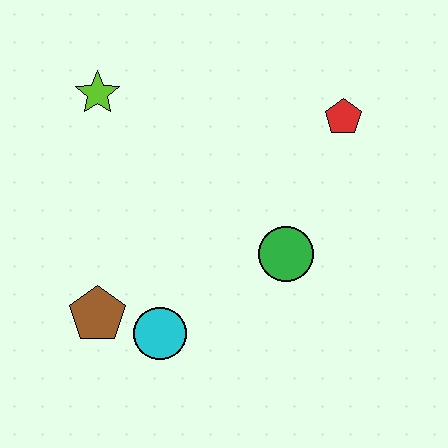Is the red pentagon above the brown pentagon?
Yes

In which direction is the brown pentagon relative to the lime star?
The brown pentagon is below the lime star.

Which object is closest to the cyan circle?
The brown pentagon is closest to the cyan circle.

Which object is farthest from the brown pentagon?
The red pentagon is farthest from the brown pentagon.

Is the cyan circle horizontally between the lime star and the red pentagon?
Yes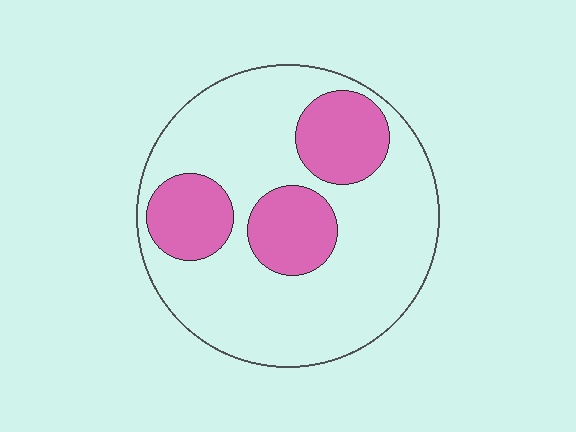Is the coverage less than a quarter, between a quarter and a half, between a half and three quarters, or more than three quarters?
Between a quarter and a half.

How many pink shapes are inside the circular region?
3.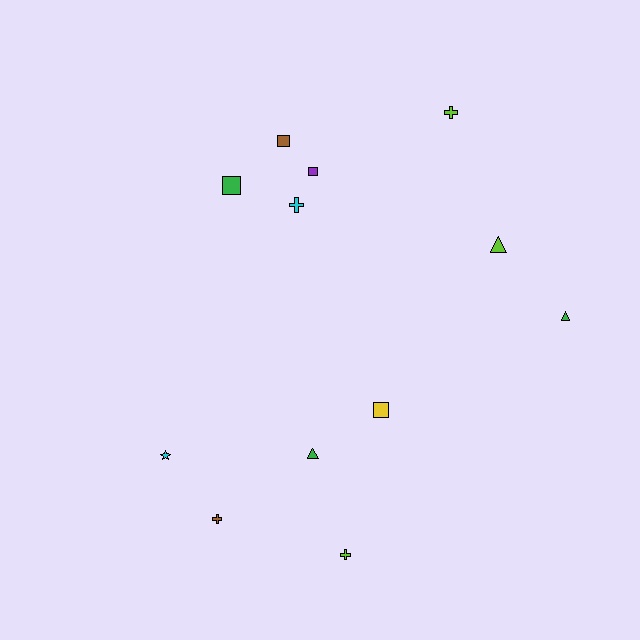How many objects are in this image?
There are 12 objects.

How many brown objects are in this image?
There are 2 brown objects.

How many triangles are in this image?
There are 3 triangles.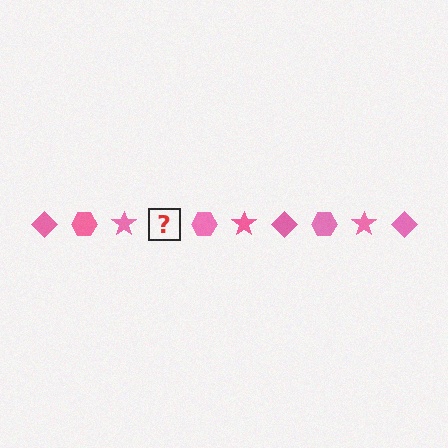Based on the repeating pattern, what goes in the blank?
The blank should be a pink diamond.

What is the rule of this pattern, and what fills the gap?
The rule is that the pattern cycles through diamond, hexagon, star shapes in pink. The gap should be filled with a pink diamond.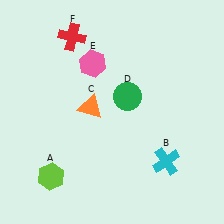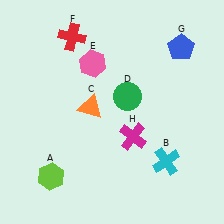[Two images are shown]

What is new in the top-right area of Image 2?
A blue pentagon (G) was added in the top-right area of Image 2.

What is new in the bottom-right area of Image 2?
A magenta cross (H) was added in the bottom-right area of Image 2.